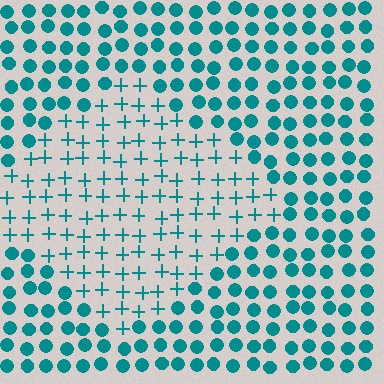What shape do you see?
I see a diamond.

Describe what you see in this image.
The image is filled with small teal elements arranged in a uniform grid. A diamond-shaped region contains plus signs, while the surrounding area contains circles. The boundary is defined purely by the change in element shape.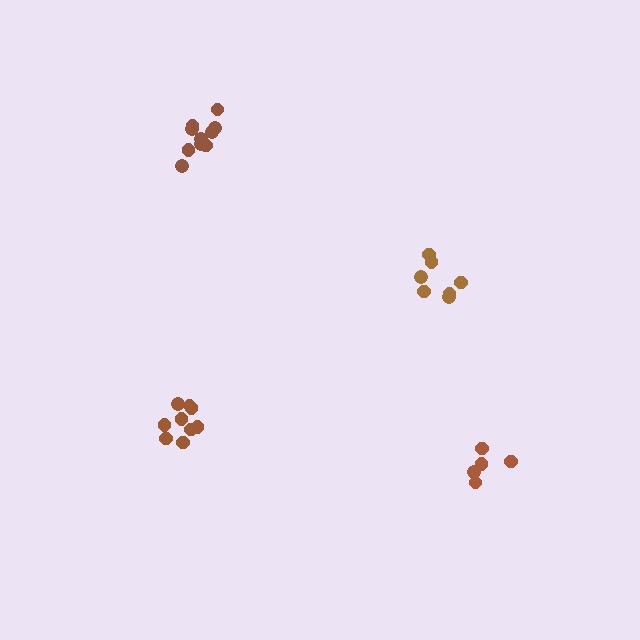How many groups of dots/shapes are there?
There are 4 groups.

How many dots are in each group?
Group 1: 5 dots, Group 2: 9 dots, Group 3: 10 dots, Group 4: 7 dots (31 total).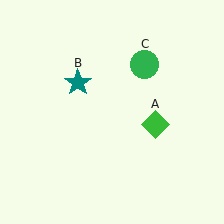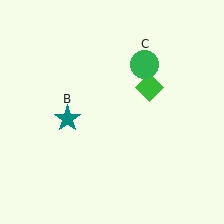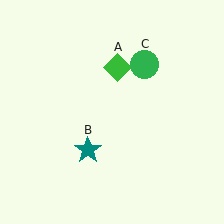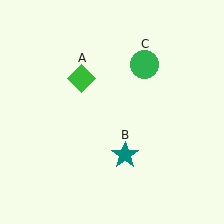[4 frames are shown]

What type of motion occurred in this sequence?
The green diamond (object A), teal star (object B) rotated counterclockwise around the center of the scene.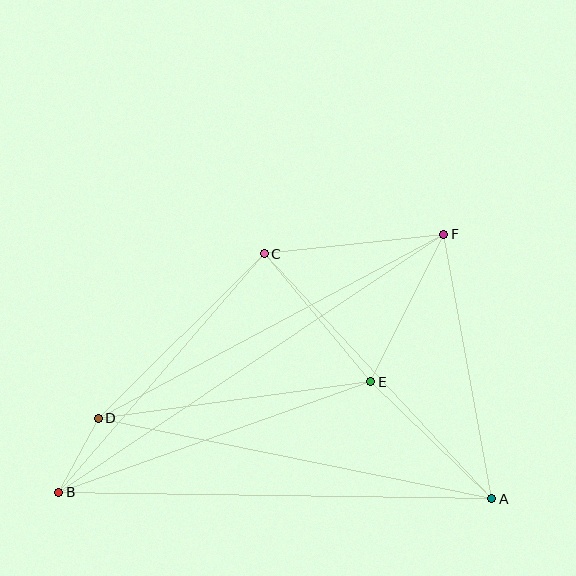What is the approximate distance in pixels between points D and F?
The distance between D and F is approximately 392 pixels.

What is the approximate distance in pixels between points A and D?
The distance between A and D is approximately 401 pixels.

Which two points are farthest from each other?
Points B and F are farthest from each other.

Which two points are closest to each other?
Points B and D are closest to each other.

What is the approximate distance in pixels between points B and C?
The distance between B and C is approximately 315 pixels.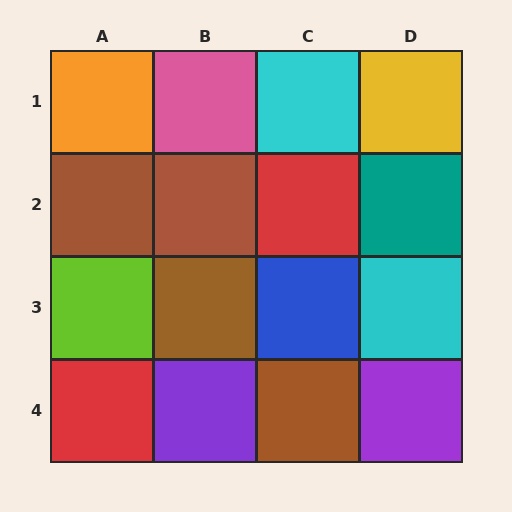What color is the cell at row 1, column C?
Cyan.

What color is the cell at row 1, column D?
Yellow.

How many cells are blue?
1 cell is blue.